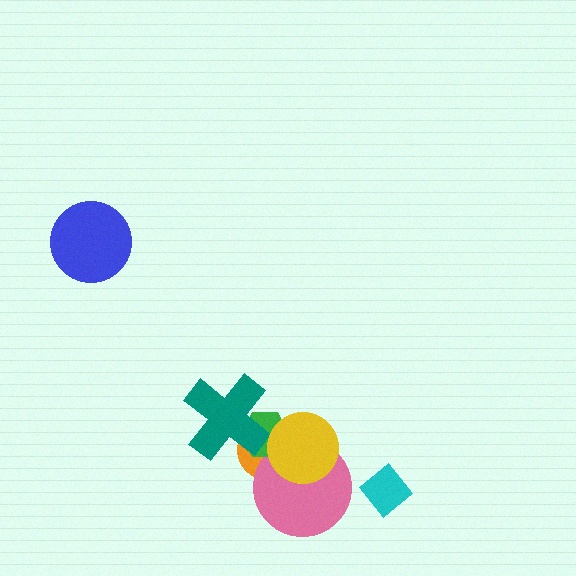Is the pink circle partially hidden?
Yes, it is partially covered by another shape.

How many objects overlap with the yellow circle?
3 objects overlap with the yellow circle.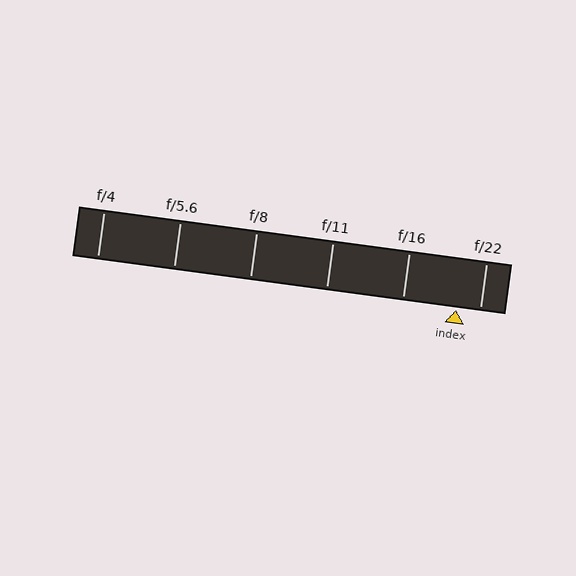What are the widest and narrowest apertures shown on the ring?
The widest aperture shown is f/4 and the narrowest is f/22.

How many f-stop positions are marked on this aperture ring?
There are 6 f-stop positions marked.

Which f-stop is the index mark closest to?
The index mark is closest to f/22.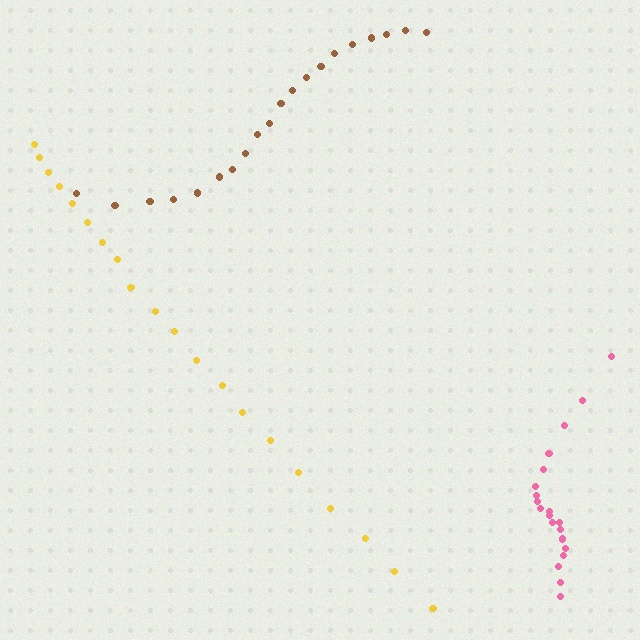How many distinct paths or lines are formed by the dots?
There are 3 distinct paths.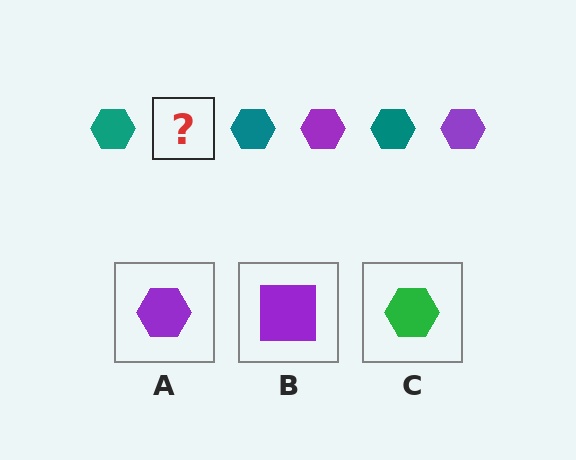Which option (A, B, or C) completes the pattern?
A.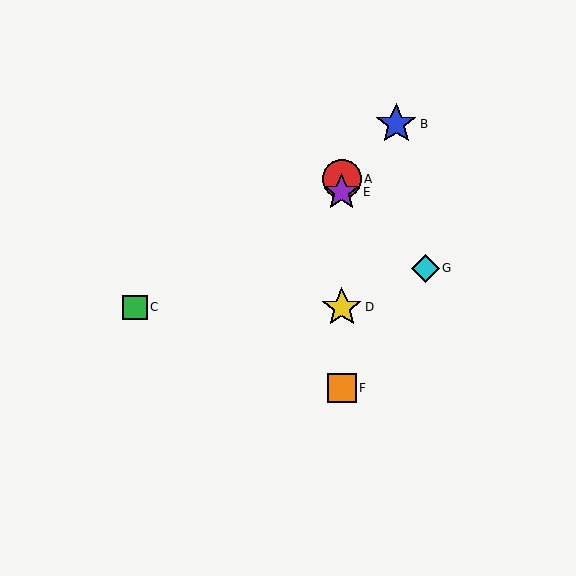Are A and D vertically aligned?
Yes, both are at x≈342.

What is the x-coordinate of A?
Object A is at x≈342.